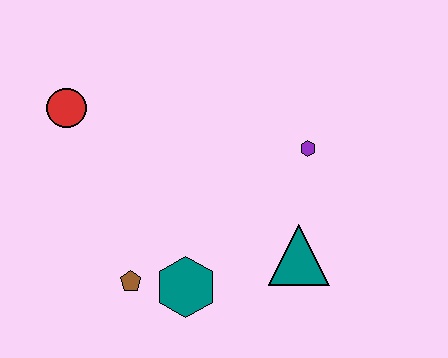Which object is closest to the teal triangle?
The purple hexagon is closest to the teal triangle.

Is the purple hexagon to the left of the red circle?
No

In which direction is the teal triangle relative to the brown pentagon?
The teal triangle is to the right of the brown pentagon.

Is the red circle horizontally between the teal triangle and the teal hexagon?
No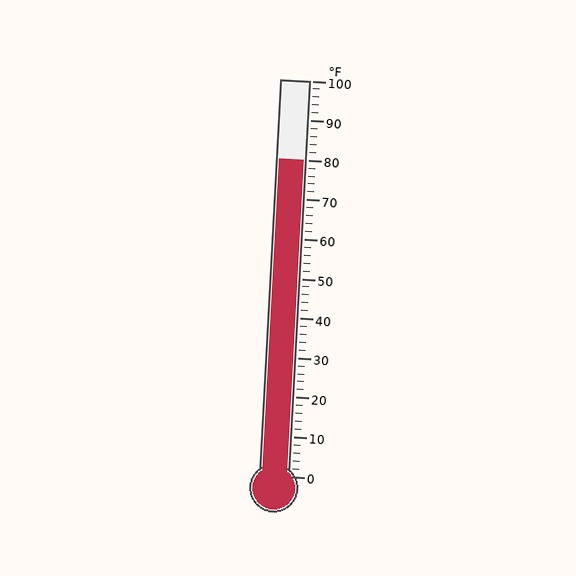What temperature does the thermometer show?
The thermometer shows approximately 80°F.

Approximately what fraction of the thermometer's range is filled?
The thermometer is filled to approximately 80% of its range.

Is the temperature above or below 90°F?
The temperature is below 90°F.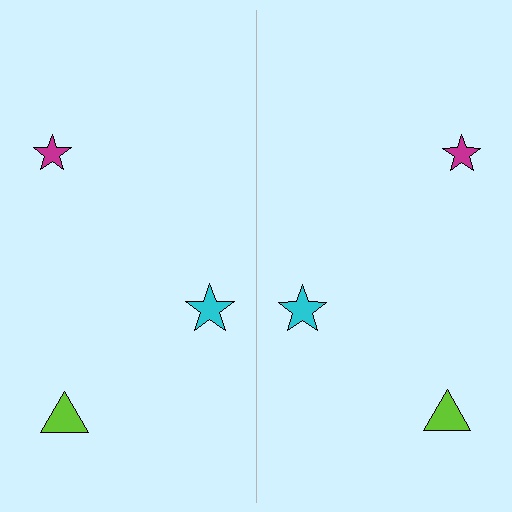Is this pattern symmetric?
Yes, this pattern has bilateral (reflection) symmetry.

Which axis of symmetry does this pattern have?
The pattern has a vertical axis of symmetry running through the center of the image.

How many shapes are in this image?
There are 6 shapes in this image.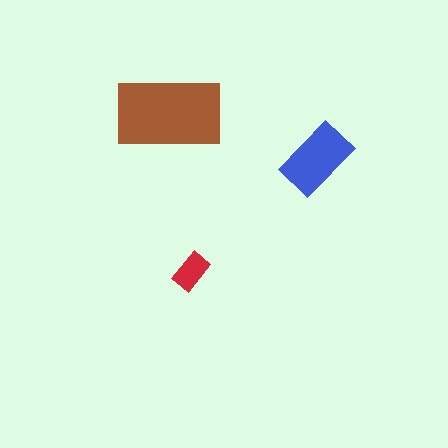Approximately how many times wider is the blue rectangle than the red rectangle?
About 2 times wider.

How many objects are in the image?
There are 3 objects in the image.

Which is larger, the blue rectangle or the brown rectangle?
The brown one.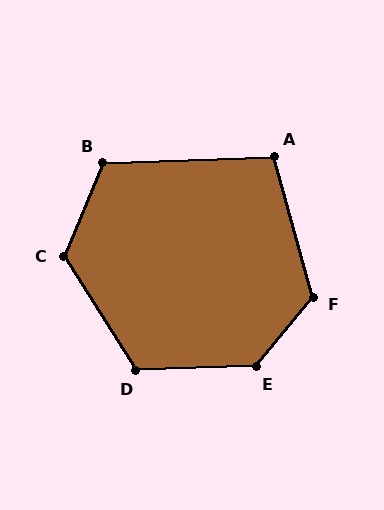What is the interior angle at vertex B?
Approximately 115 degrees (obtuse).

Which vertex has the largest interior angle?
E, at approximately 132 degrees.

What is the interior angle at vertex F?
Approximately 125 degrees (obtuse).